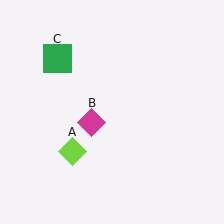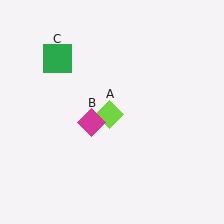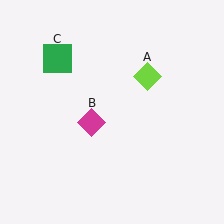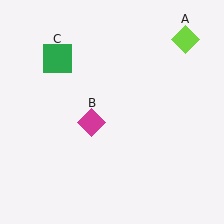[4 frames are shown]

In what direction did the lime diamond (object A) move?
The lime diamond (object A) moved up and to the right.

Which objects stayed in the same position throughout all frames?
Magenta diamond (object B) and green square (object C) remained stationary.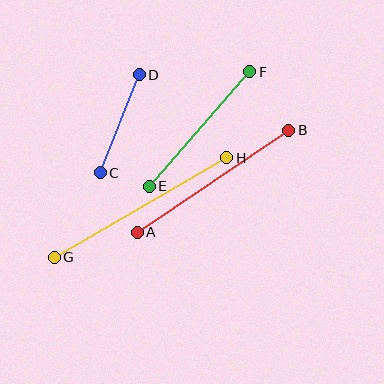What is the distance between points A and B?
The distance is approximately 183 pixels.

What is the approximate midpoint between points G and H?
The midpoint is at approximately (140, 207) pixels.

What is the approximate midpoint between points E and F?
The midpoint is at approximately (200, 129) pixels.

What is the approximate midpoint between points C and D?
The midpoint is at approximately (120, 124) pixels.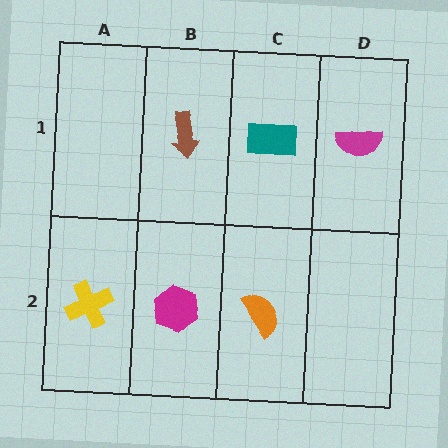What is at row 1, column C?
A teal rectangle.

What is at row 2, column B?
A magenta hexagon.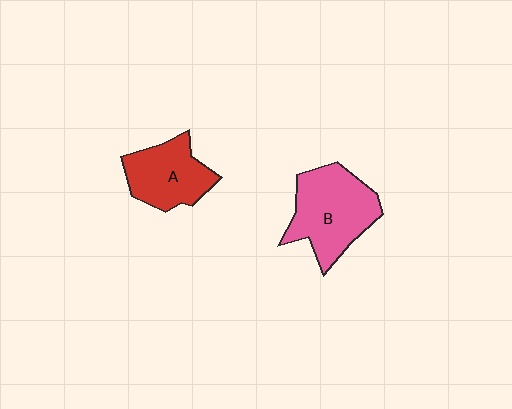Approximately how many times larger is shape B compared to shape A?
Approximately 1.3 times.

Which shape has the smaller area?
Shape A (red).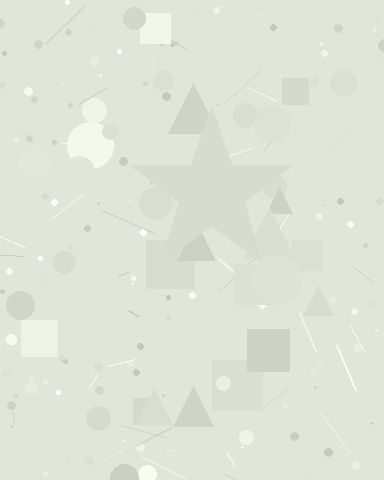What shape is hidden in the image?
A star is hidden in the image.